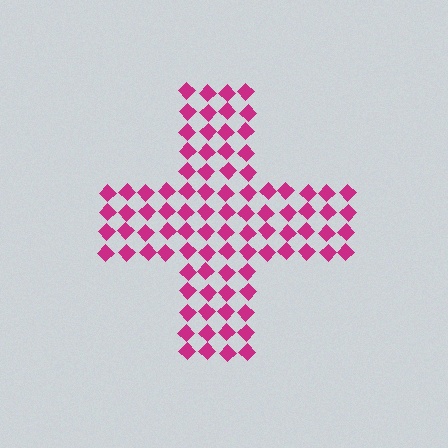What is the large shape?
The large shape is a cross.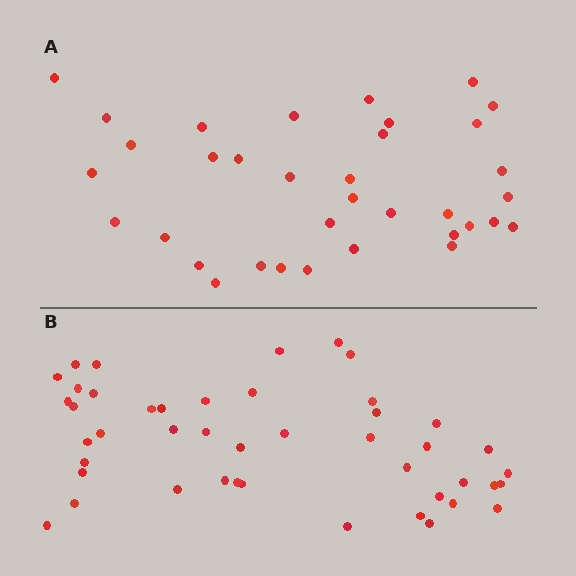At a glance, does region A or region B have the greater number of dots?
Region B (the bottom region) has more dots.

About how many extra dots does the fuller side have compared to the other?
Region B has roughly 10 or so more dots than region A.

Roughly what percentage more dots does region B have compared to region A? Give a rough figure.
About 30% more.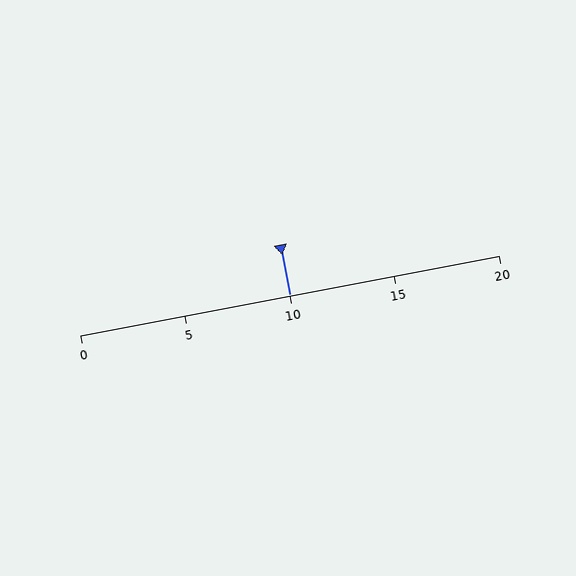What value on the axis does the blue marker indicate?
The marker indicates approximately 10.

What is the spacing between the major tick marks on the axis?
The major ticks are spaced 5 apart.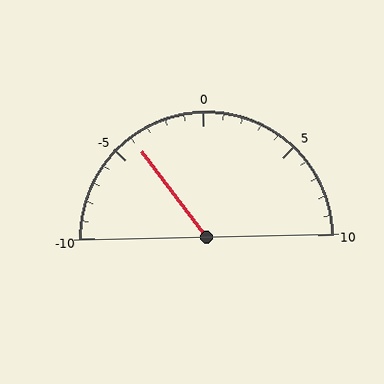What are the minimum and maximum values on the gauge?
The gauge ranges from -10 to 10.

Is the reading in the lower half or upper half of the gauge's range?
The reading is in the lower half of the range (-10 to 10).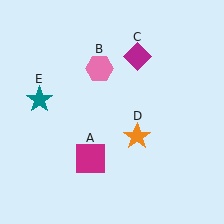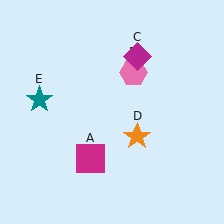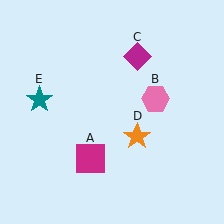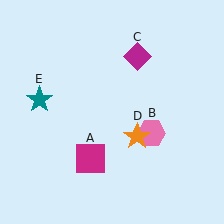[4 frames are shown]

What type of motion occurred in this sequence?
The pink hexagon (object B) rotated clockwise around the center of the scene.